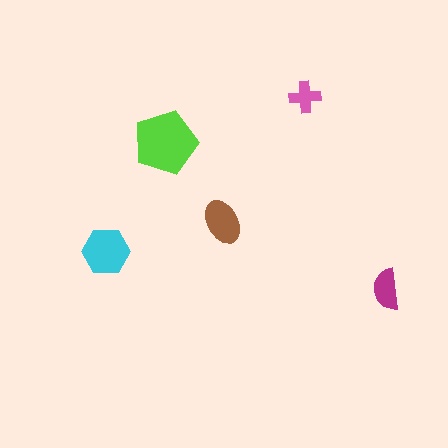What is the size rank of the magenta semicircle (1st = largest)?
4th.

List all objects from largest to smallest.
The lime pentagon, the cyan hexagon, the brown ellipse, the magenta semicircle, the pink cross.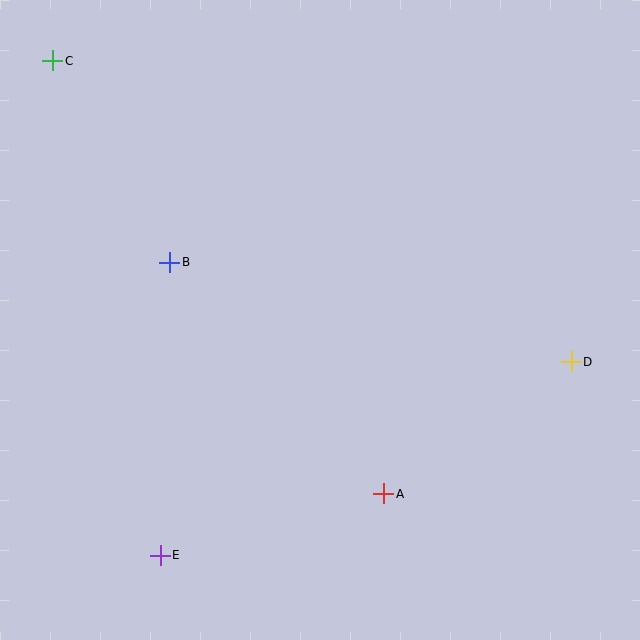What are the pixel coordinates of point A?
Point A is at (384, 494).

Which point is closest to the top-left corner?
Point C is closest to the top-left corner.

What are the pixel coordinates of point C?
Point C is at (53, 61).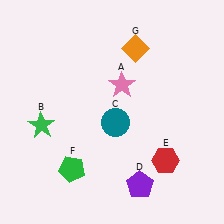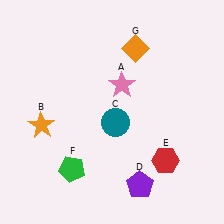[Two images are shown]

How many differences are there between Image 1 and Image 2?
There is 1 difference between the two images.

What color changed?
The star (B) changed from green in Image 1 to orange in Image 2.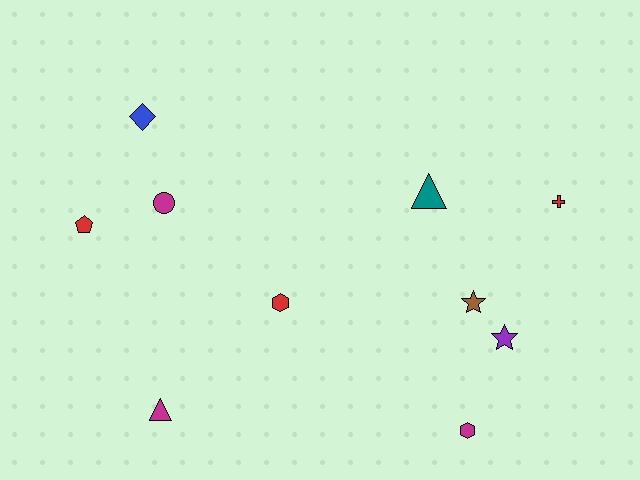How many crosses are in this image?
There is 1 cross.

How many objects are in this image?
There are 10 objects.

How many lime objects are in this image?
There are no lime objects.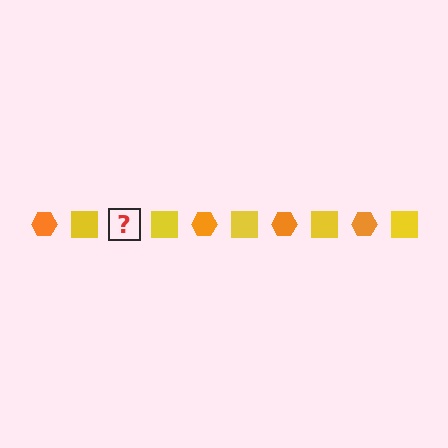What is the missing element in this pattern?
The missing element is an orange hexagon.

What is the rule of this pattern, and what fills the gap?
The rule is that the pattern alternates between orange hexagon and yellow square. The gap should be filled with an orange hexagon.